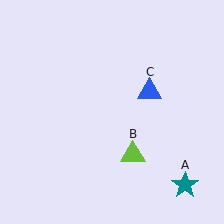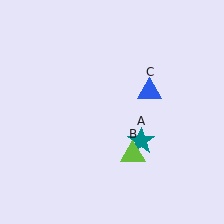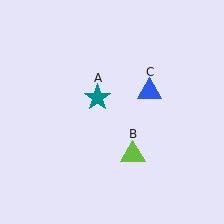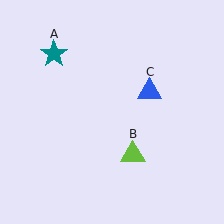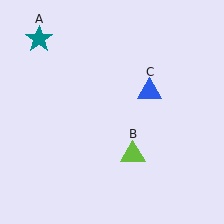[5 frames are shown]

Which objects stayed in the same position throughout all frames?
Lime triangle (object B) and blue triangle (object C) remained stationary.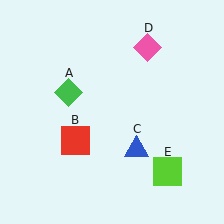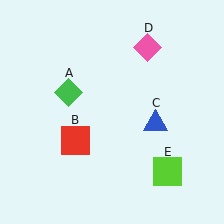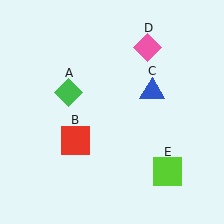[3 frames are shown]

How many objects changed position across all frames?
1 object changed position: blue triangle (object C).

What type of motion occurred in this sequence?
The blue triangle (object C) rotated counterclockwise around the center of the scene.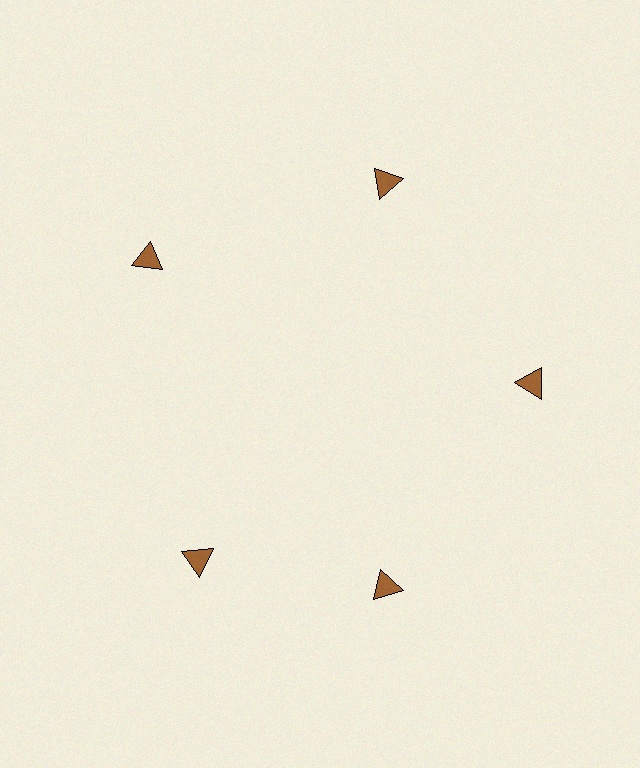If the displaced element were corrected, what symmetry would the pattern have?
It would have 5-fold rotational symmetry — the pattern would map onto itself every 72 degrees.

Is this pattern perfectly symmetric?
No. The 5 brown triangles are arranged in a ring, but one element near the 8 o'clock position is rotated out of alignment along the ring, breaking the 5-fold rotational symmetry.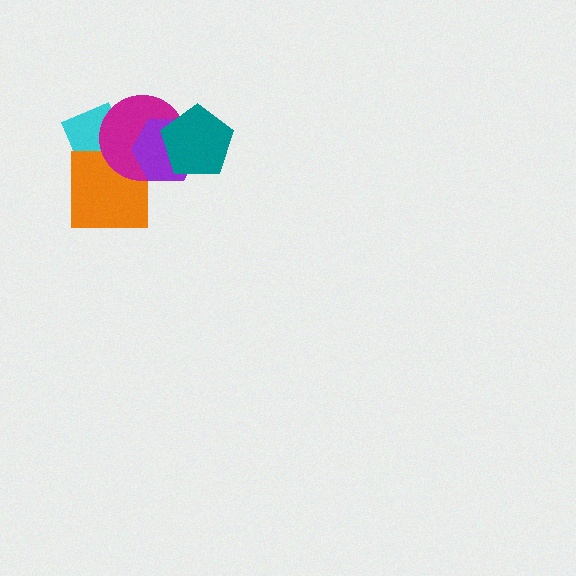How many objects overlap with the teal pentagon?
2 objects overlap with the teal pentagon.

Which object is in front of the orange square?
The magenta circle is in front of the orange square.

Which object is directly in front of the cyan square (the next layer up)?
The orange square is directly in front of the cyan square.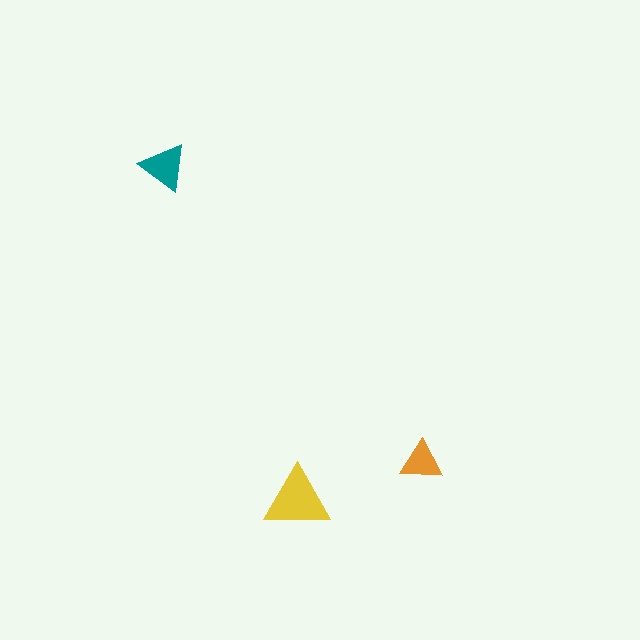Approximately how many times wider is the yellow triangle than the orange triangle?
About 1.5 times wider.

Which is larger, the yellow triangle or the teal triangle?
The yellow one.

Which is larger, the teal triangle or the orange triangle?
The teal one.